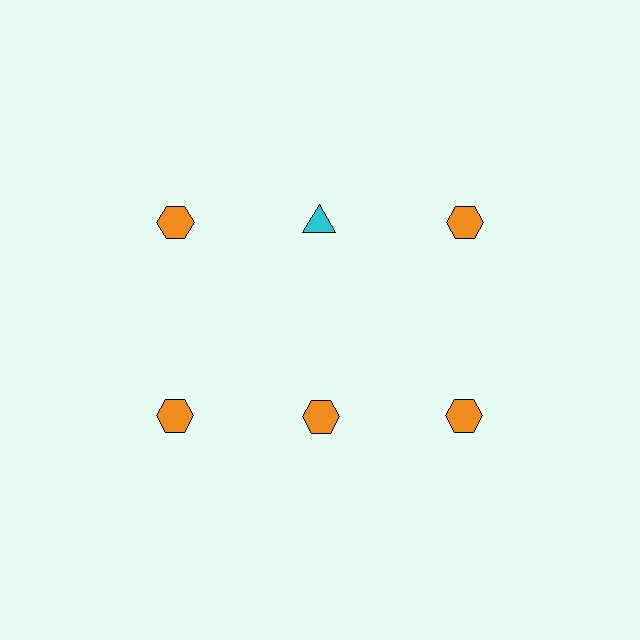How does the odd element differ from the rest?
It differs in both color (cyan instead of orange) and shape (triangle instead of hexagon).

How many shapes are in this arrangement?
There are 6 shapes arranged in a grid pattern.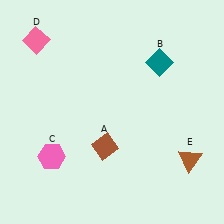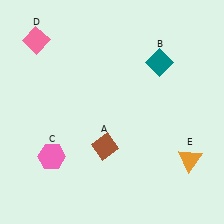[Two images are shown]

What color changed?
The triangle (E) changed from brown in Image 1 to orange in Image 2.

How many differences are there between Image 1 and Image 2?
There is 1 difference between the two images.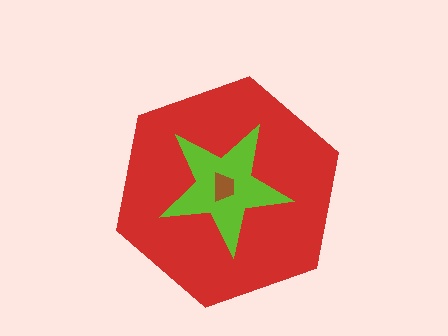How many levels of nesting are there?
3.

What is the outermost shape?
The red hexagon.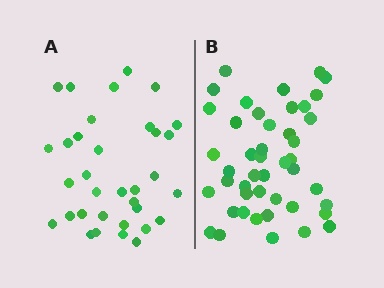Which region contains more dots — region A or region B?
Region B (the right region) has more dots.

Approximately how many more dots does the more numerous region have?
Region B has roughly 12 or so more dots than region A.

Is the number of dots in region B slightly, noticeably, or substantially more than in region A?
Region B has noticeably more, but not dramatically so. The ratio is roughly 1.3 to 1.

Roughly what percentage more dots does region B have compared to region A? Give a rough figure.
About 30% more.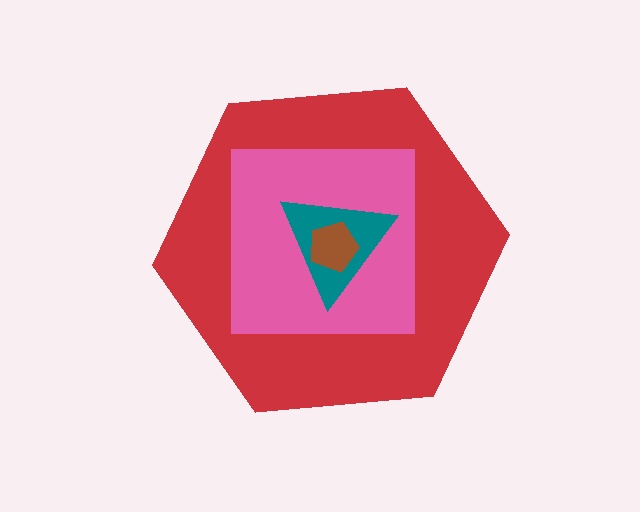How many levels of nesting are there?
4.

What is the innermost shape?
The brown pentagon.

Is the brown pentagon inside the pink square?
Yes.